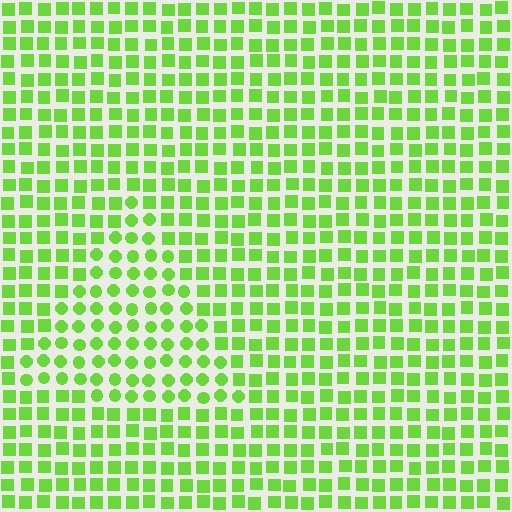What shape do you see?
I see a triangle.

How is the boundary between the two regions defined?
The boundary is defined by a change in element shape: circles inside vs. squares outside. All elements share the same color and spacing.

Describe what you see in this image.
The image is filled with small lime elements arranged in a uniform grid. A triangle-shaped region contains circles, while the surrounding area contains squares. The boundary is defined purely by the change in element shape.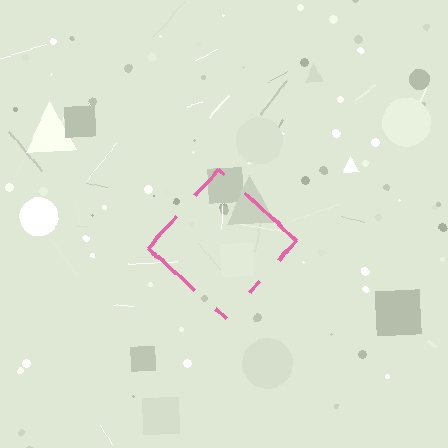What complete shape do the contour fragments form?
The contour fragments form a diamond.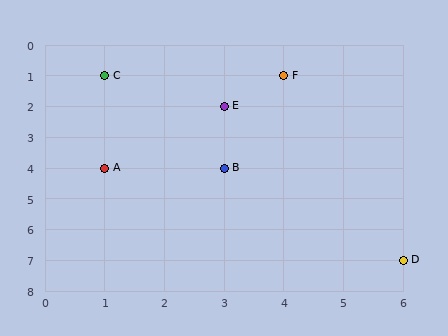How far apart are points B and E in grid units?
Points B and E are 2 rows apart.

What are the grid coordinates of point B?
Point B is at grid coordinates (3, 4).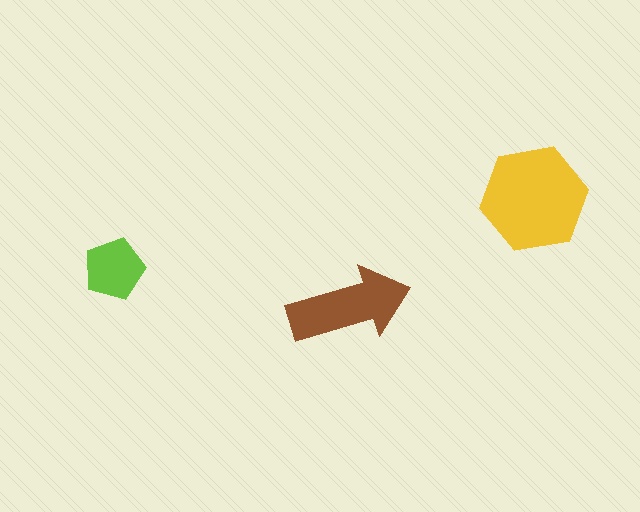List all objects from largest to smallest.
The yellow hexagon, the brown arrow, the lime pentagon.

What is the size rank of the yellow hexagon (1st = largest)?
1st.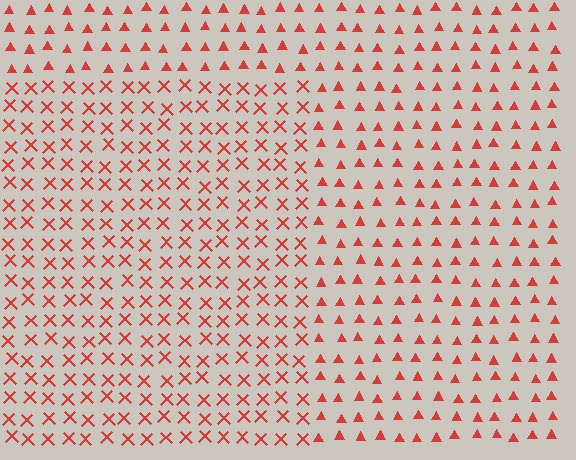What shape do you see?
I see a rectangle.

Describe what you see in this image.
The image is filled with small red elements arranged in a uniform grid. A rectangle-shaped region contains X marks, while the surrounding area contains triangles. The boundary is defined purely by the change in element shape.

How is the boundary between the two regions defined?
The boundary is defined by a change in element shape: X marks inside vs. triangles outside. All elements share the same color and spacing.